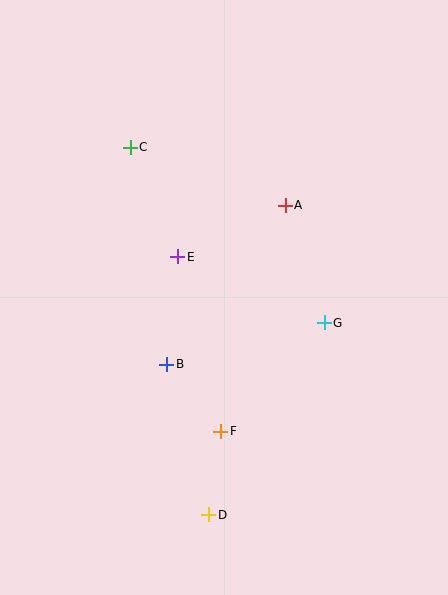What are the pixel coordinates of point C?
Point C is at (130, 147).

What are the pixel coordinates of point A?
Point A is at (285, 205).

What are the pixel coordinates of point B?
Point B is at (167, 364).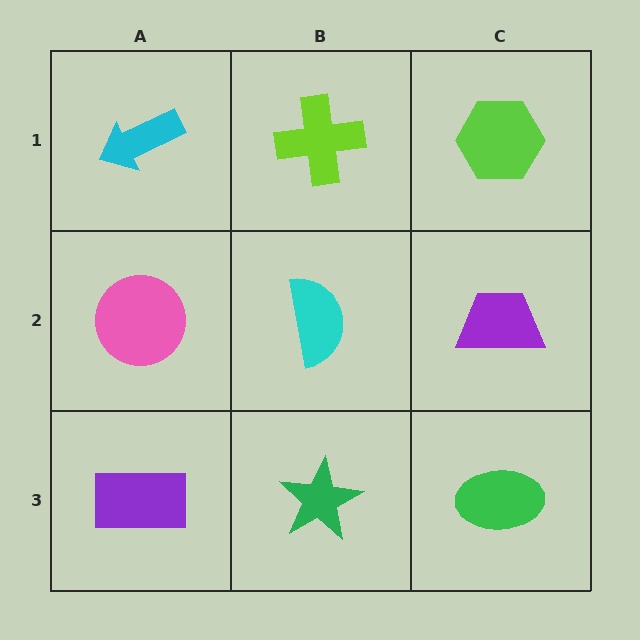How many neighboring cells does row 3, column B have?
3.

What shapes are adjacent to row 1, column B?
A cyan semicircle (row 2, column B), a cyan arrow (row 1, column A), a lime hexagon (row 1, column C).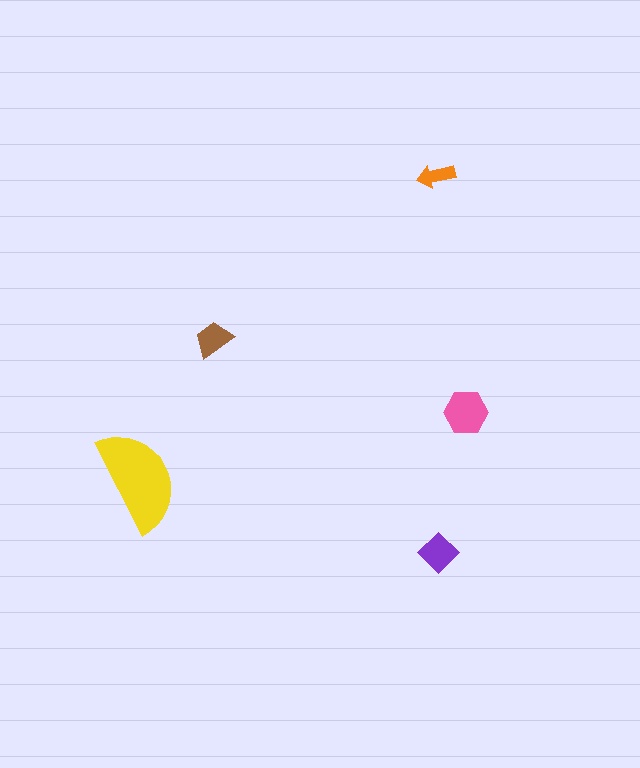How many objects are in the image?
There are 5 objects in the image.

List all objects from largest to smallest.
The yellow semicircle, the pink hexagon, the purple diamond, the brown trapezoid, the orange arrow.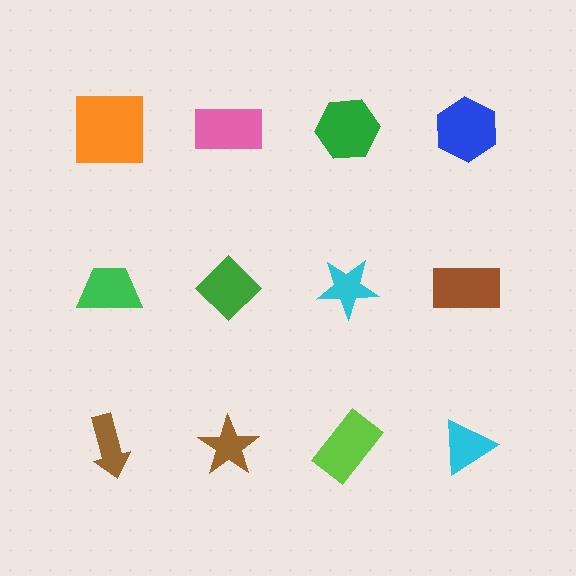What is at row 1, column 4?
A blue hexagon.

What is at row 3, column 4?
A cyan triangle.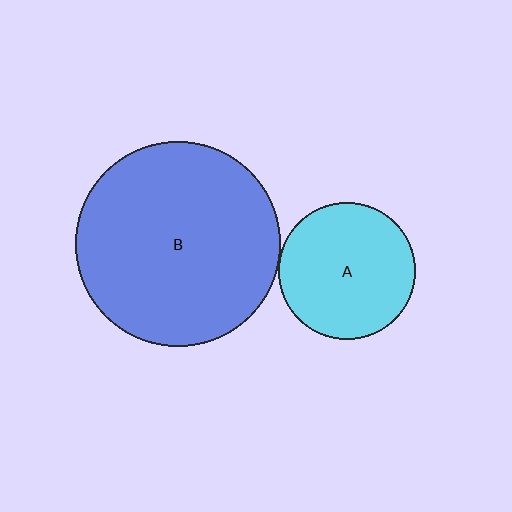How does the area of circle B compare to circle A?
Approximately 2.2 times.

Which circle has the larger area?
Circle B (blue).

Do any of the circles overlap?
No, none of the circles overlap.